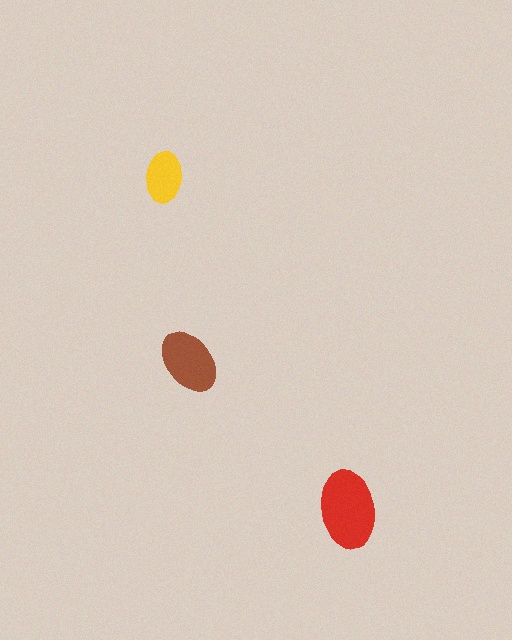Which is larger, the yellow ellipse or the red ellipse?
The red one.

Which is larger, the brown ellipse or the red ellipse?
The red one.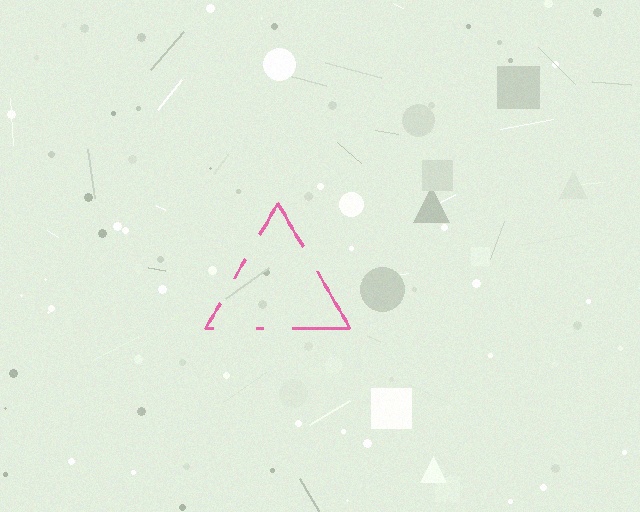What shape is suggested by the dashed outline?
The dashed outline suggests a triangle.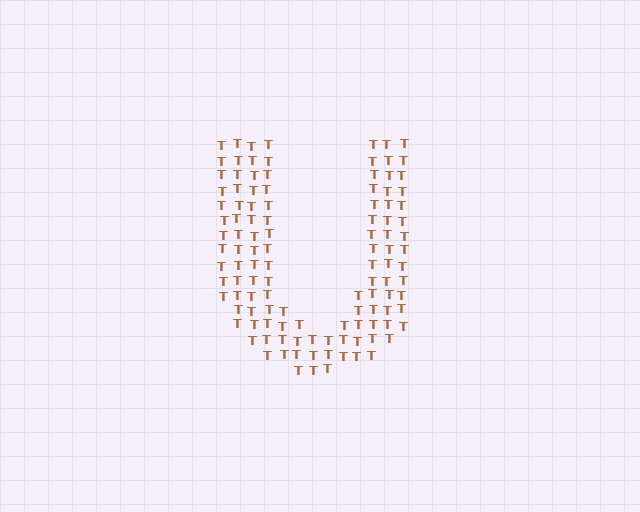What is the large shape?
The large shape is the letter U.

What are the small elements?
The small elements are letter T's.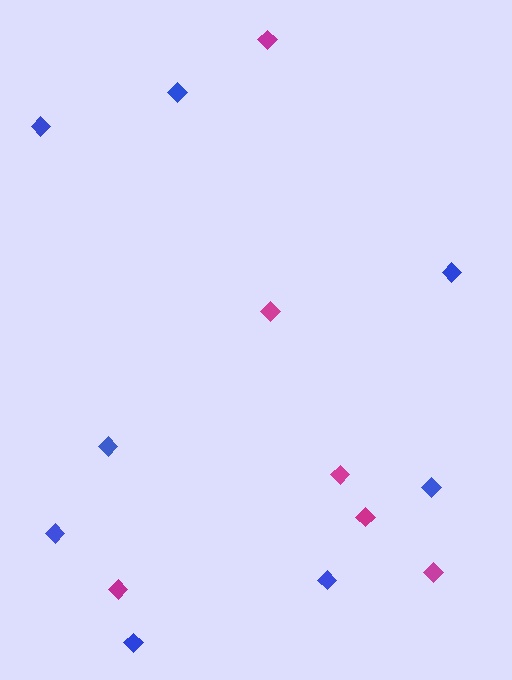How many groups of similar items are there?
There are 2 groups: one group of blue diamonds (8) and one group of magenta diamonds (6).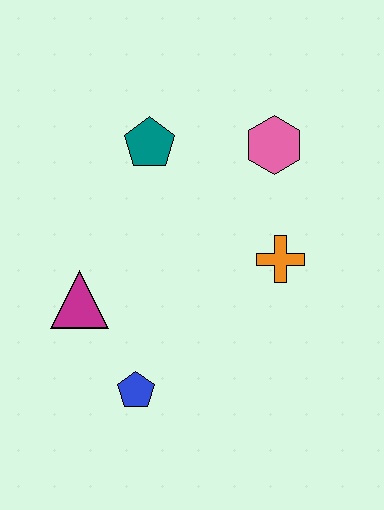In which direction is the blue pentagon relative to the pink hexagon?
The blue pentagon is below the pink hexagon.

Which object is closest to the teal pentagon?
The pink hexagon is closest to the teal pentagon.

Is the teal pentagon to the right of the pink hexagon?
No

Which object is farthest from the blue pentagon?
The pink hexagon is farthest from the blue pentagon.